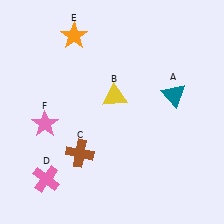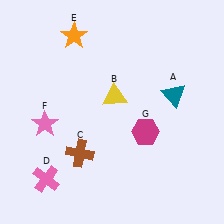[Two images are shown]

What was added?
A magenta hexagon (G) was added in Image 2.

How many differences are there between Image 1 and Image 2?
There is 1 difference between the two images.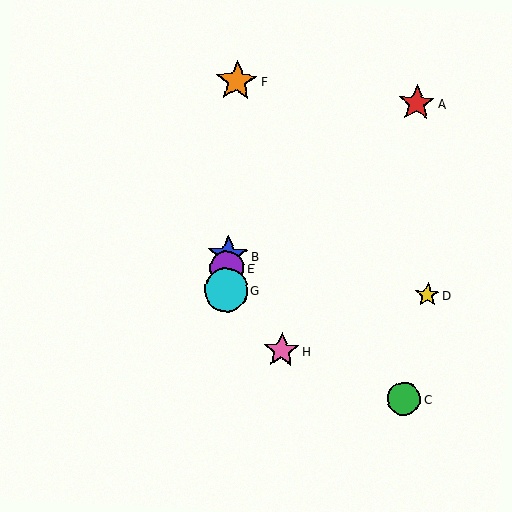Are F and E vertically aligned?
Yes, both are at x≈237.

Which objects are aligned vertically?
Objects B, E, F, G are aligned vertically.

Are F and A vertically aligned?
No, F is at x≈237 and A is at x≈416.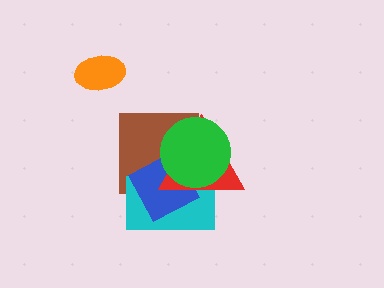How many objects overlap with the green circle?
4 objects overlap with the green circle.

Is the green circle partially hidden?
No, no other shape covers it.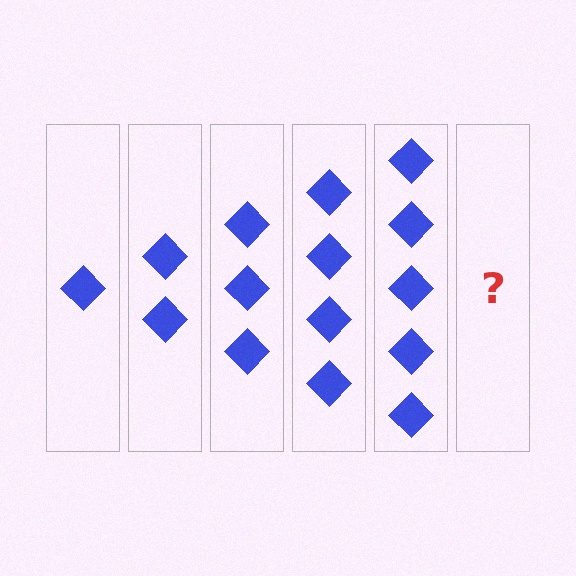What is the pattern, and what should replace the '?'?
The pattern is that each step adds one more diamond. The '?' should be 6 diamonds.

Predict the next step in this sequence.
The next step is 6 diamonds.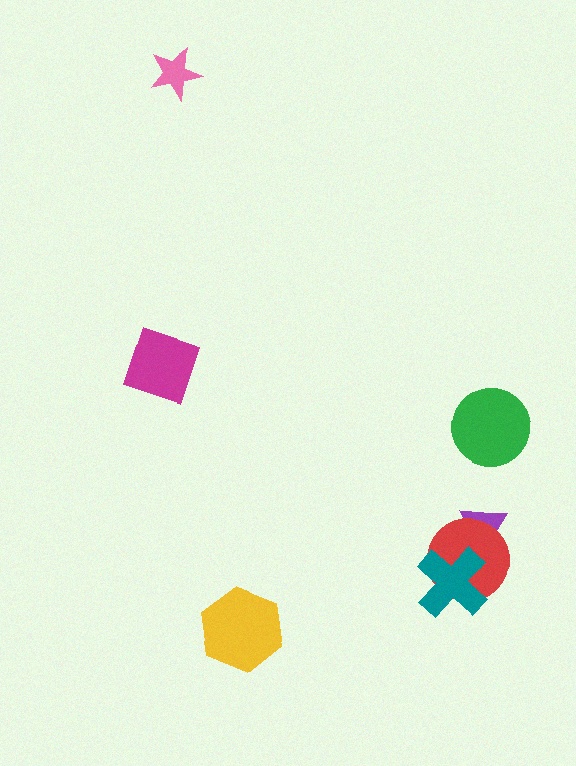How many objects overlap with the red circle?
2 objects overlap with the red circle.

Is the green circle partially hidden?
No, no other shape covers it.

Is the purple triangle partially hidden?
Yes, it is partially covered by another shape.